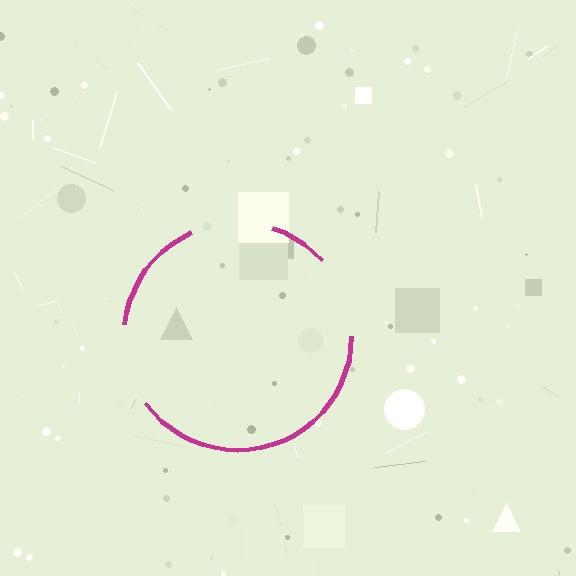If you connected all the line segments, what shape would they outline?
They would outline a circle.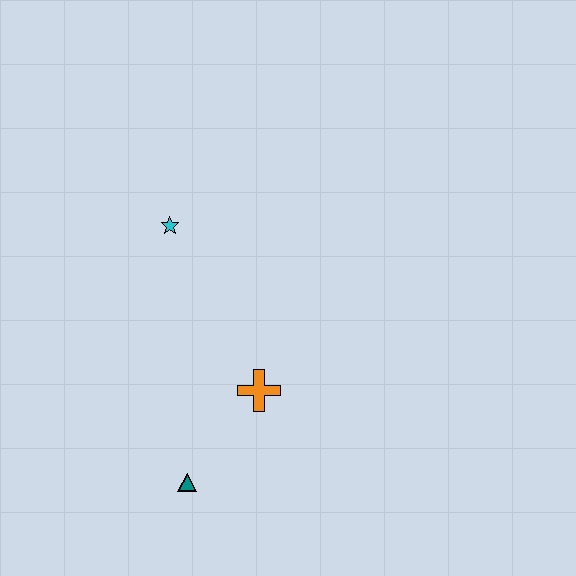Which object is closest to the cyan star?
The orange cross is closest to the cyan star.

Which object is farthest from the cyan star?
The teal triangle is farthest from the cyan star.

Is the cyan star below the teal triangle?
No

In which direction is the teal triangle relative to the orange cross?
The teal triangle is below the orange cross.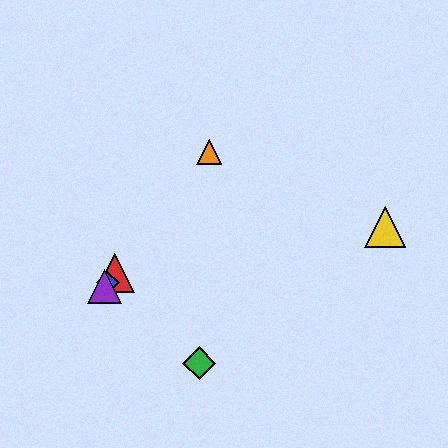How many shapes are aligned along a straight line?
4 shapes (the red triangle, the blue diamond, the purple triangle, the orange triangle) are aligned along a straight line.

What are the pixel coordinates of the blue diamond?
The blue diamond is at (108, 282).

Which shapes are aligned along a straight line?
The red triangle, the blue diamond, the purple triangle, the orange triangle are aligned along a straight line.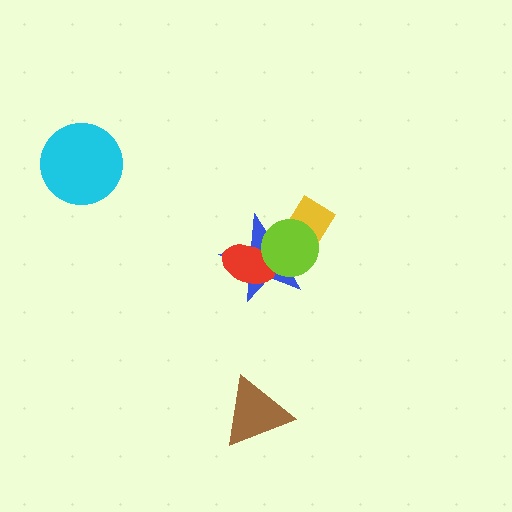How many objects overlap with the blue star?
3 objects overlap with the blue star.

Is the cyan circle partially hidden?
No, no other shape covers it.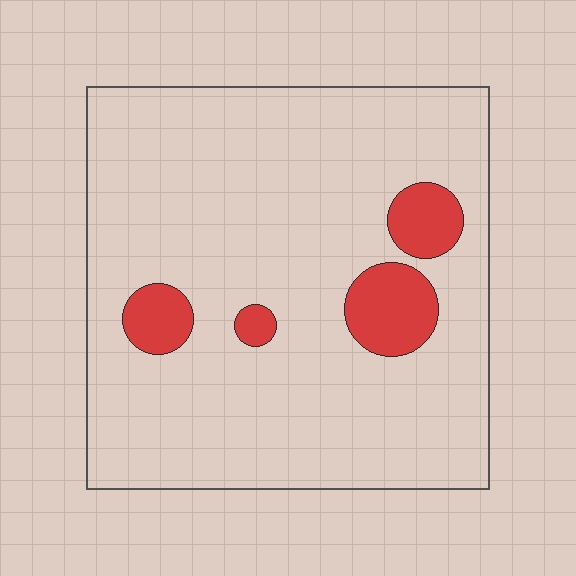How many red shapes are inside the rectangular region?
4.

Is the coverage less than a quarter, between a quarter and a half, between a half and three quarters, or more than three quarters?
Less than a quarter.